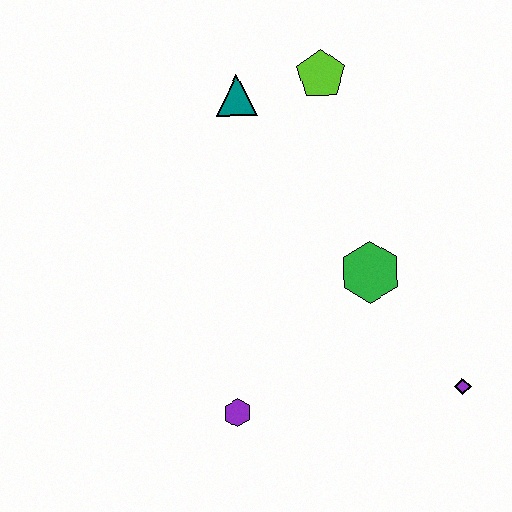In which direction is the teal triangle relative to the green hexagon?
The teal triangle is above the green hexagon.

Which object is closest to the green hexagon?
The purple diamond is closest to the green hexagon.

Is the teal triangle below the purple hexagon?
No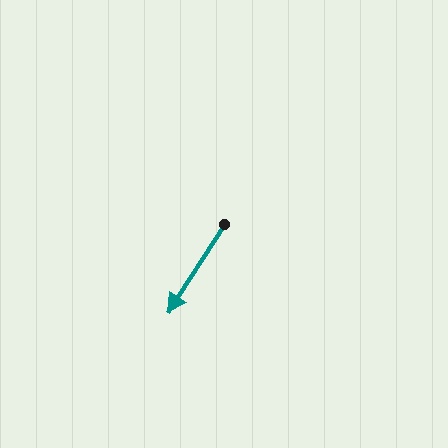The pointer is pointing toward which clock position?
Roughly 7 o'clock.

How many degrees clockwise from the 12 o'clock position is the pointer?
Approximately 212 degrees.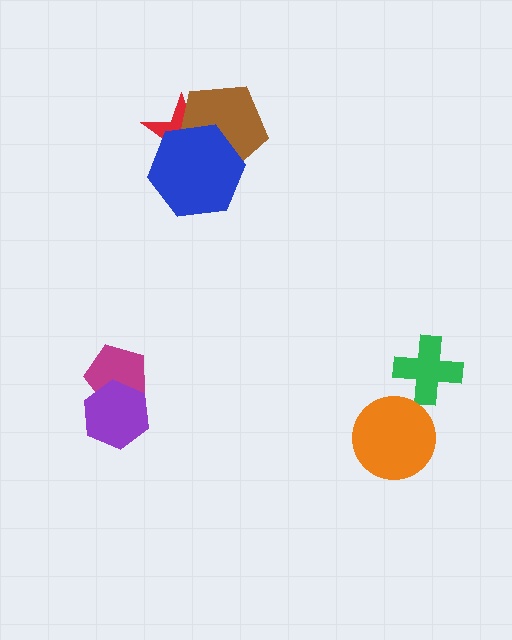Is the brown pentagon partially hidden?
Yes, it is partially covered by another shape.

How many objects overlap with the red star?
2 objects overlap with the red star.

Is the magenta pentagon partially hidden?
Yes, it is partially covered by another shape.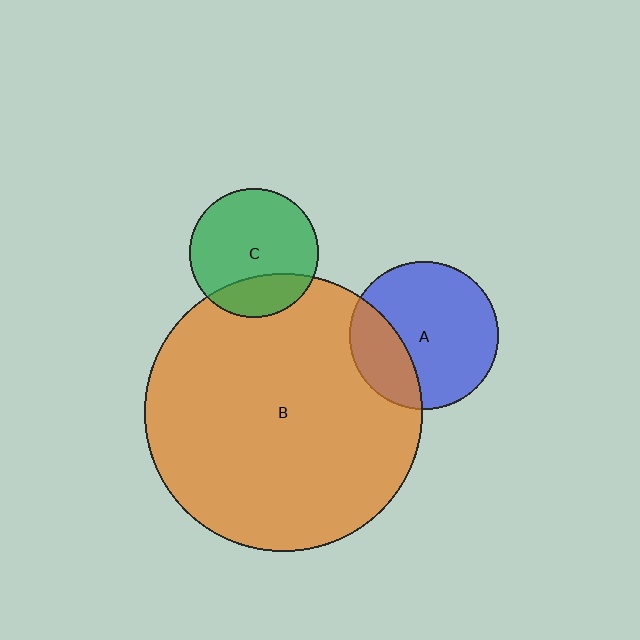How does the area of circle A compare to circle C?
Approximately 1.3 times.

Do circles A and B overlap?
Yes.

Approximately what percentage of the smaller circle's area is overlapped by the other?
Approximately 30%.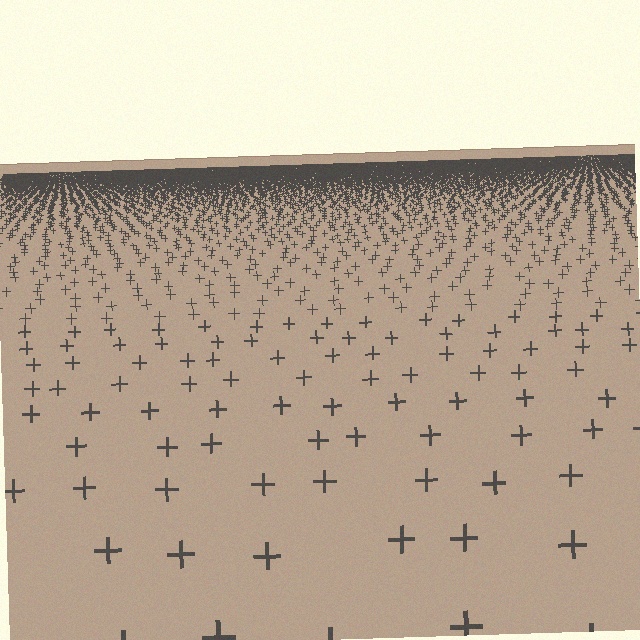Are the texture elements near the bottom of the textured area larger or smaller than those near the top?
Larger. Near the bottom, elements are closer to the viewer and appear at a bigger on-screen size.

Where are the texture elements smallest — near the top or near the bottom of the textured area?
Near the top.